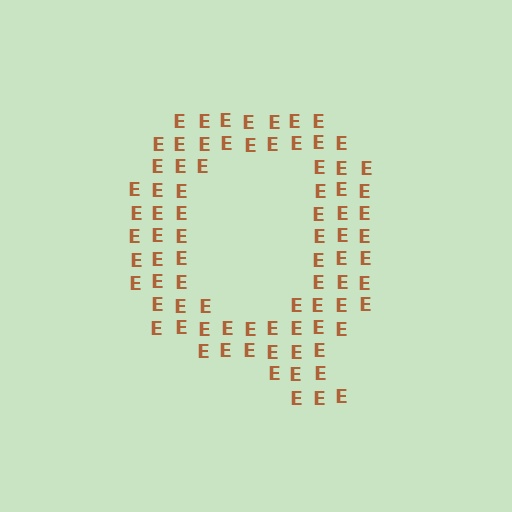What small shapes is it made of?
It is made of small letter E's.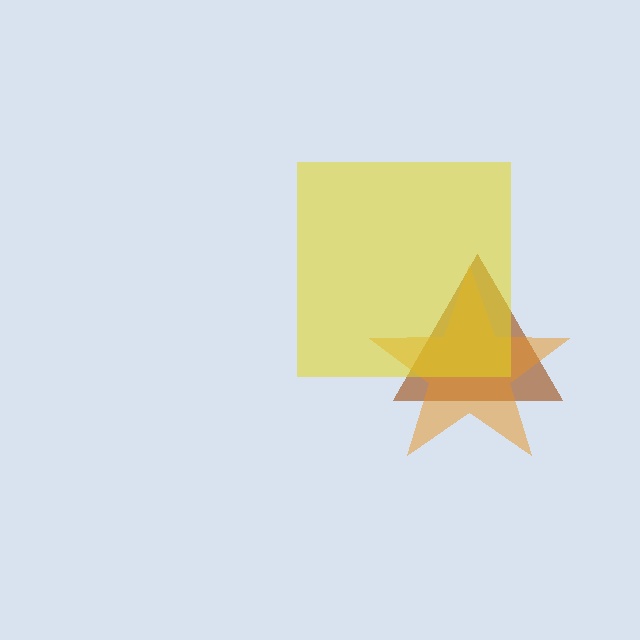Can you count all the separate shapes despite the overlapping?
Yes, there are 3 separate shapes.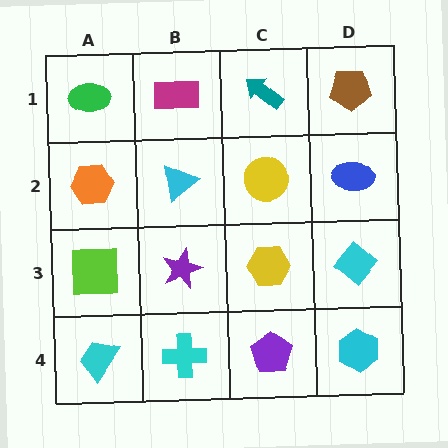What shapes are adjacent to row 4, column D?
A cyan diamond (row 3, column D), a purple pentagon (row 4, column C).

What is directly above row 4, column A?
A lime square.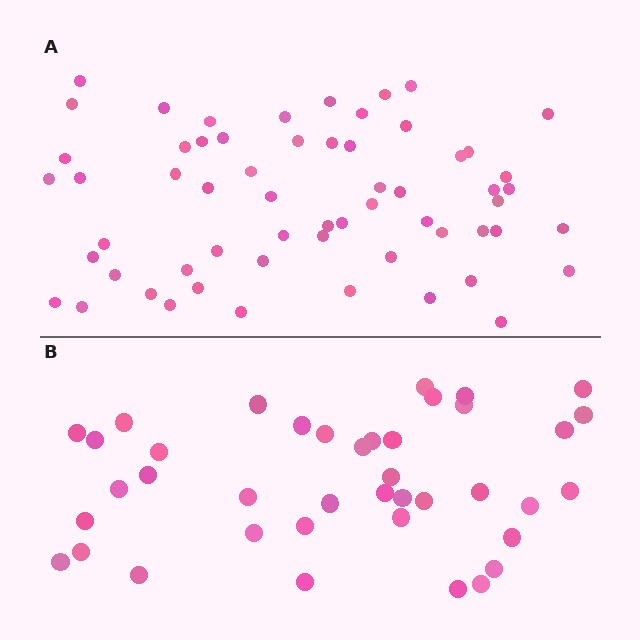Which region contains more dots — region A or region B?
Region A (the top region) has more dots.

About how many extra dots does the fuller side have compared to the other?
Region A has approximately 20 more dots than region B.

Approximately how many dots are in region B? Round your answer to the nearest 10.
About 40 dots.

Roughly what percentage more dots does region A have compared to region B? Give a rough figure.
About 50% more.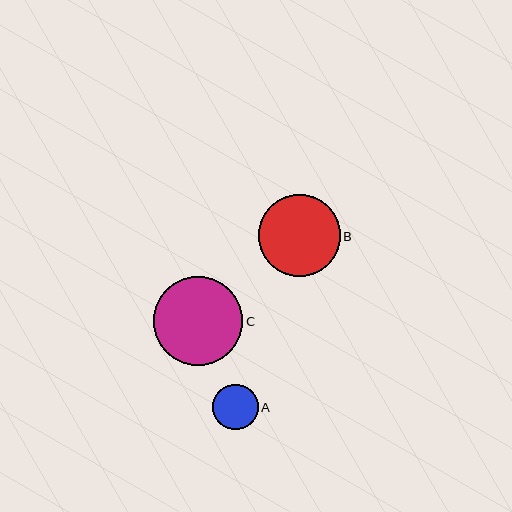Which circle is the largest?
Circle C is the largest with a size of approximately 89 pixels.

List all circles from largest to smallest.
From largest to smallest: C, B, A.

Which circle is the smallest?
Circle A is the smallest with a size of approximately 45 pixels.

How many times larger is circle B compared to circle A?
Circle B is approximately 1.8 times the size of circle A.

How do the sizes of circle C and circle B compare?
Circle C and circle B are approximately the same size.